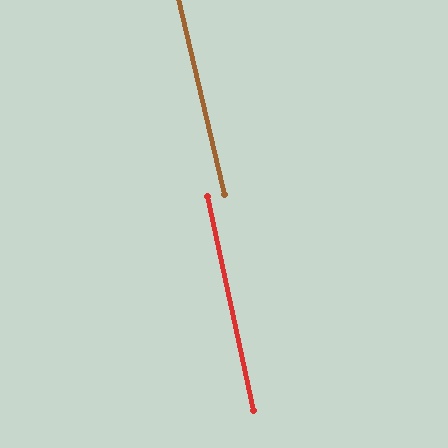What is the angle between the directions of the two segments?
Approximately 1 degree.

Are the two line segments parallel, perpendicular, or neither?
Parallel — their directions differ by only 1.3°.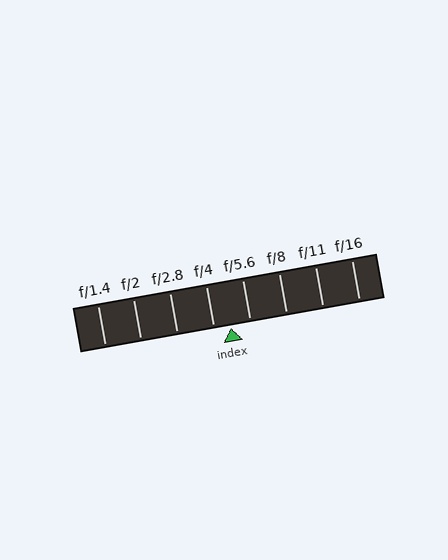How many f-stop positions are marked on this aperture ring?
There are 8 f-stop positions marked.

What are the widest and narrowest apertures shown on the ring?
The widest aperture shown is f/1.4 and the narrowest is f/16.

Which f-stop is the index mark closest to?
The index mark is closest to f/4.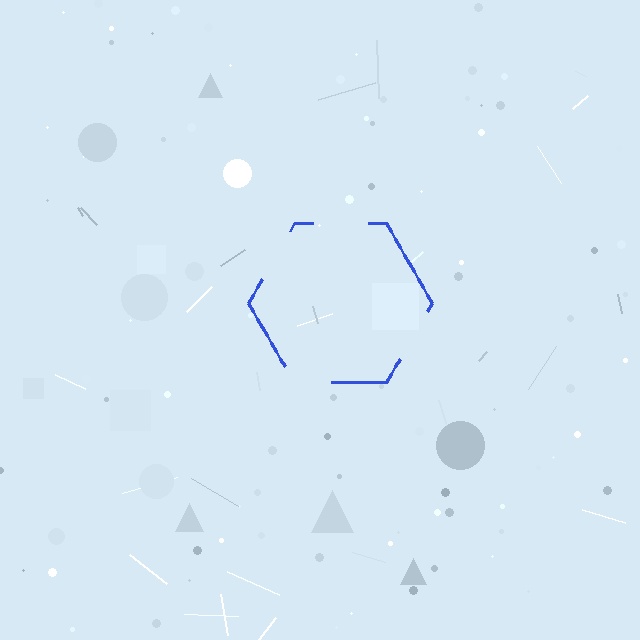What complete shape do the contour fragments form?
The contour fragments form a hexagon.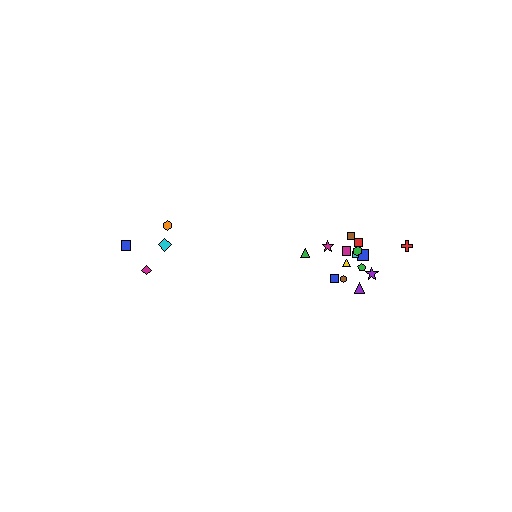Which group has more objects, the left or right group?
The right group.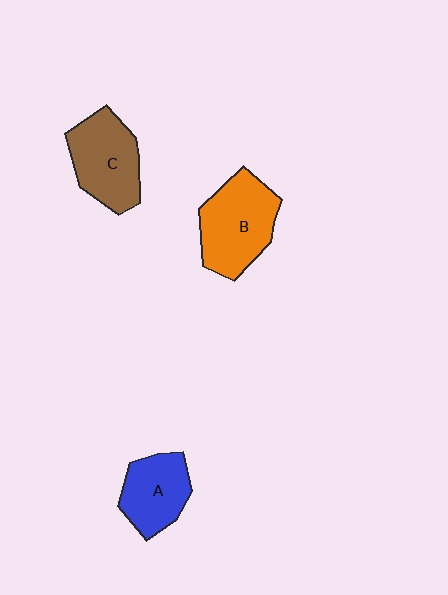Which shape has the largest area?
Shape B (orange).